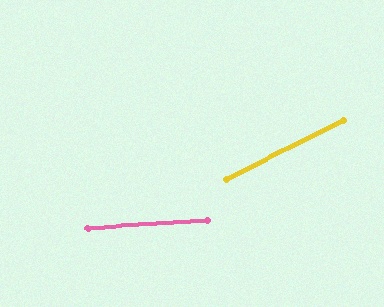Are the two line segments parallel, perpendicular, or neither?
Neither parallel nor perpendicular — they differ by about 23°.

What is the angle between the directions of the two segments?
Approximately 23 degrees.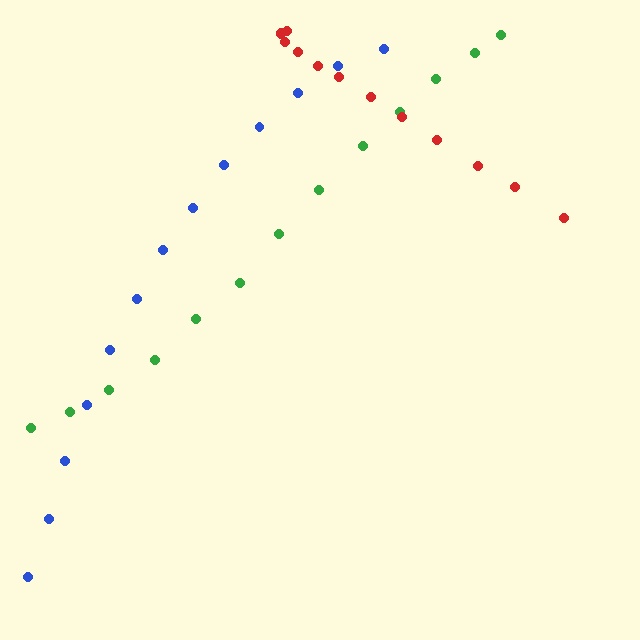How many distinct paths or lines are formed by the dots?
There are 3 distinct paths.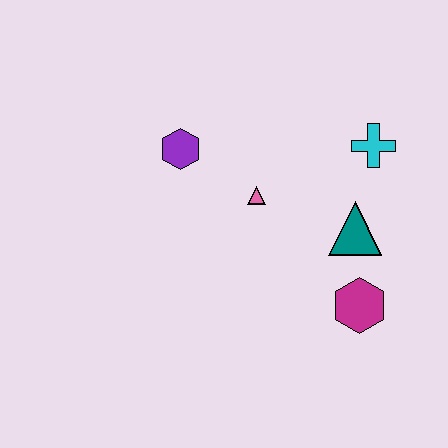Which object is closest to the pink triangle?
The purple hexagon is closest to the pink triangle.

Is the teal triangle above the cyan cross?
No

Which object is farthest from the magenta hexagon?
The purple hexagon is farthest from the magenta hexagon.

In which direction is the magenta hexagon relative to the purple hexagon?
The magenta hexagon is to the right of the purple hexagon.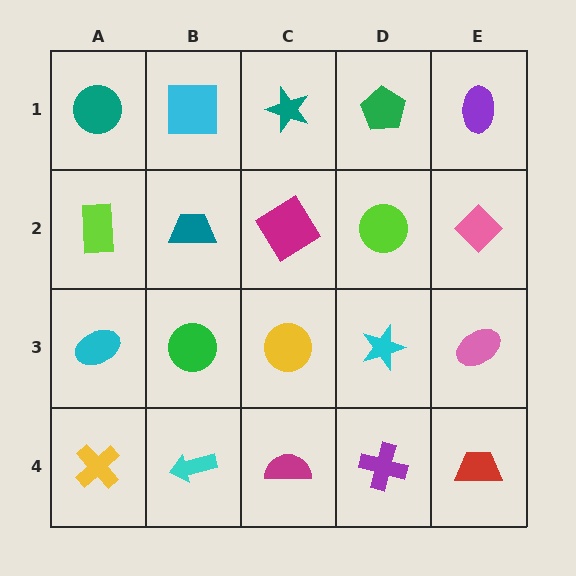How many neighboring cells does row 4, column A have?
2.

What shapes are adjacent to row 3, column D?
A lime circle (row 2, column D), a purple cross (row 4, column D), a yellow circle (row 3, column C), a pink ellipse (row 3, column E).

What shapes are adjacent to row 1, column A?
A lime rectangle (row 2, column A), a cyan square (row 1, column B).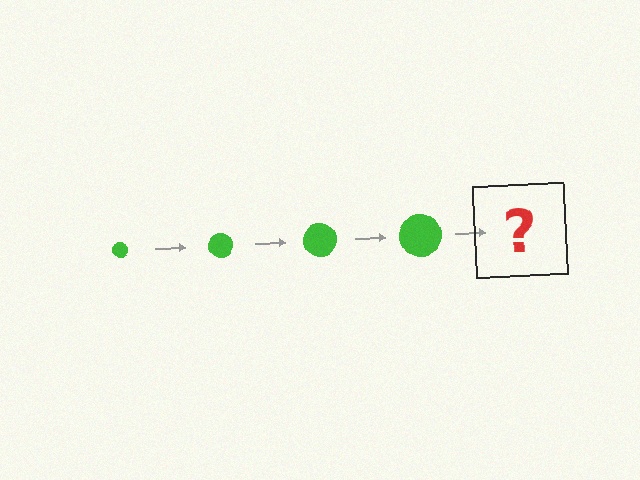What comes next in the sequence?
The next element should be a green circle, larger than the previous one.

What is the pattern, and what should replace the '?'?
The pattern is that the circle gets progressively larger each step. The '?' should be a green circle, larger than the previous one.